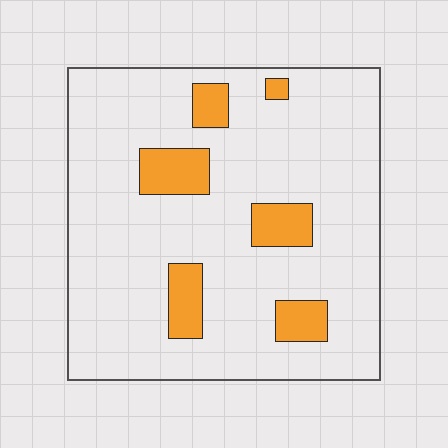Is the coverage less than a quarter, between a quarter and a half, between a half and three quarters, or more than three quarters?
Less than a quarter.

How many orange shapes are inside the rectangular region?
6.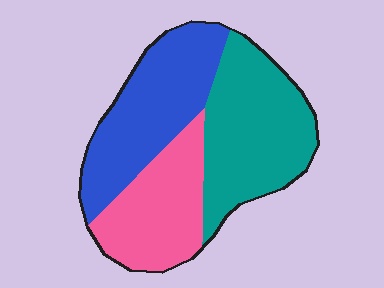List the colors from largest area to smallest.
From largest to smallest: teal, blue, pink.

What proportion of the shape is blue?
Blue covers roughly 35% of the shape.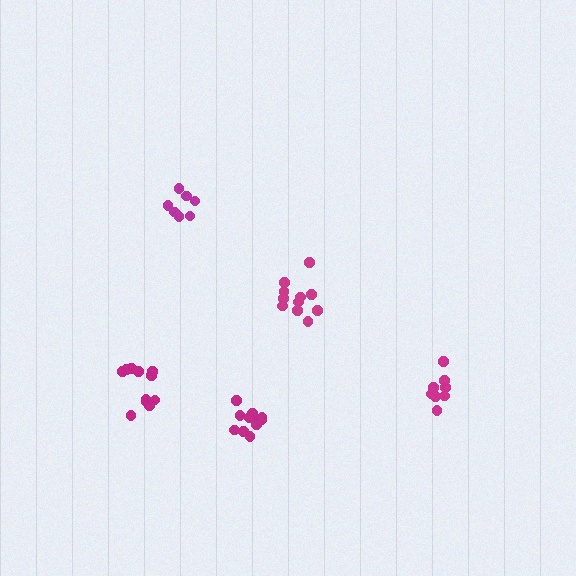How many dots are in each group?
Group 1: 7 dots, Group 2: 8 dots, Group 3: 11 dots, Group 4: 11 dots, Group 5: 12 dots (49 total).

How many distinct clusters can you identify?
There are 5 distinct clusters.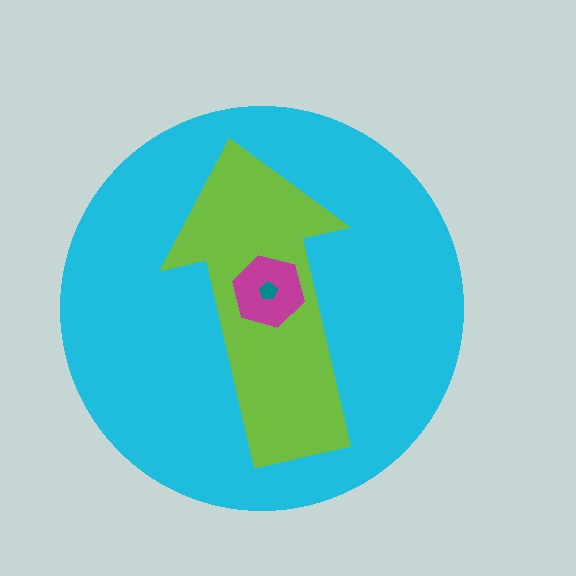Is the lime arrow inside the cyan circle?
Yes.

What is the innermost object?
The teal pentagon.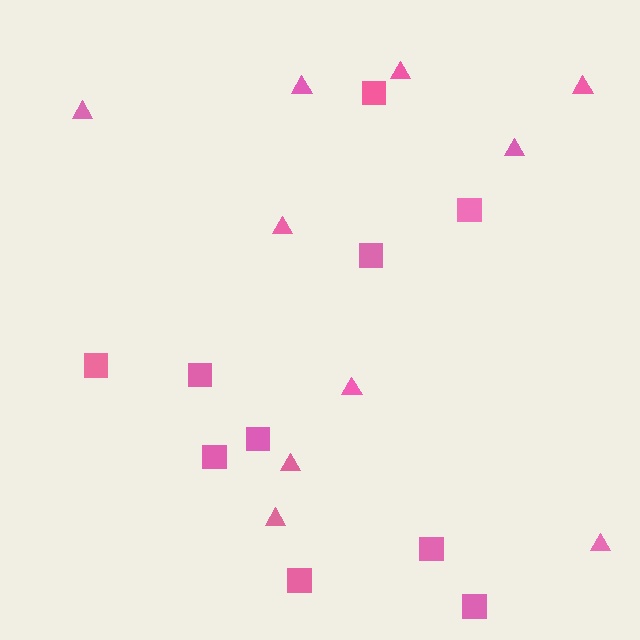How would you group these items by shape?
There are 2 groups: one group of squares (10) and one group of triangles (10).